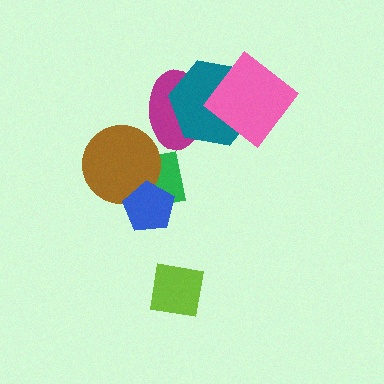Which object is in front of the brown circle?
The blue pentagon is in front of the brown circle.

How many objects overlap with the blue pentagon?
2 objects overlap with the blue pentagon.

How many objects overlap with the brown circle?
2 objects overlap with the brown circle.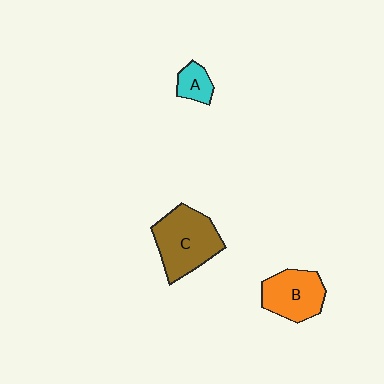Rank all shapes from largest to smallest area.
From largest to smallest: C (brown), B (orange), A (cyan).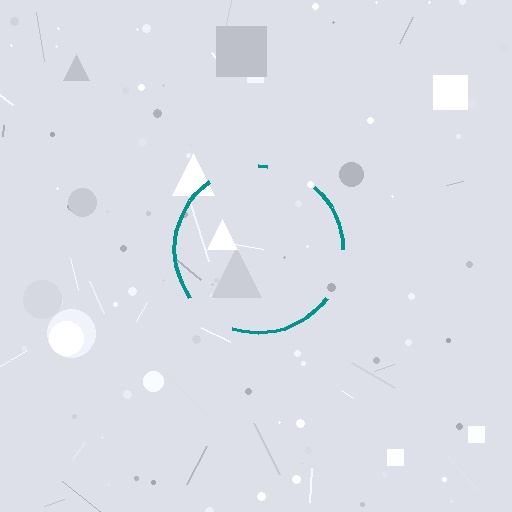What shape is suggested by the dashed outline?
The dashed outline suggests a circle.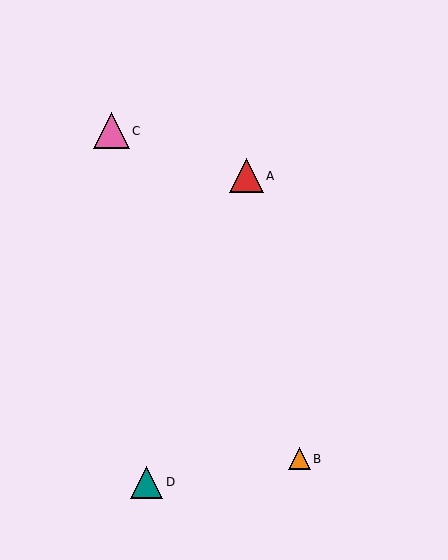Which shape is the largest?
The pink triangle (labeled C) is the largest.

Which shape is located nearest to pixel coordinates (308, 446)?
The orange triangle (labeled B) at (299, 459) is nearest to that location.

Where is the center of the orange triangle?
The center of the orange triangle is at (299, 459).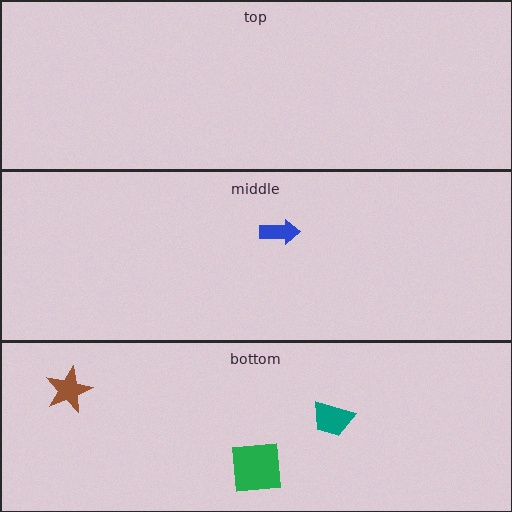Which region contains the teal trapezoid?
The bottom region.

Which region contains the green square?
The bottom region.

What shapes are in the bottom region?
The teal trapezoid, the green square, the brown star.